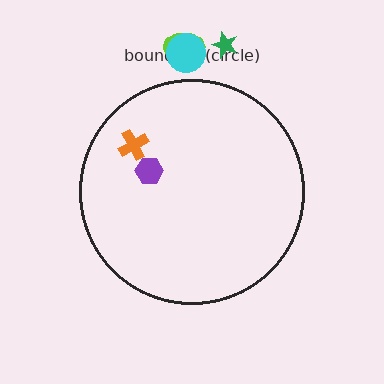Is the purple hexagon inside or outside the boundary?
Inside.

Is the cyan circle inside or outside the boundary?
Outside.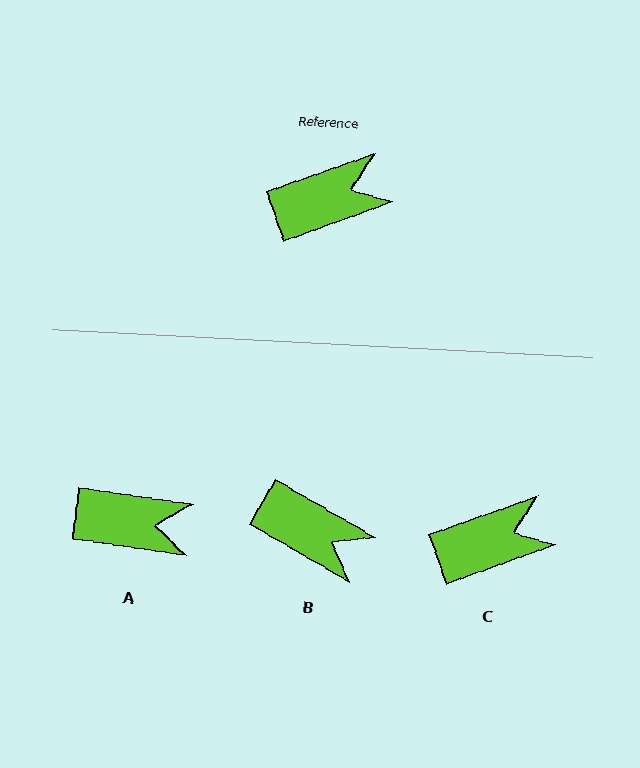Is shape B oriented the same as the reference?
No, it is off by about 50 degrees.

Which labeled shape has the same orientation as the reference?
C.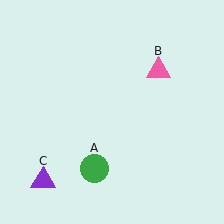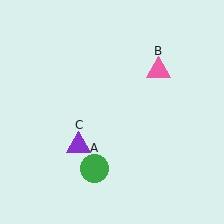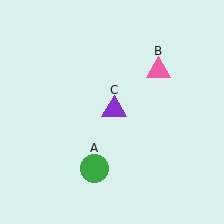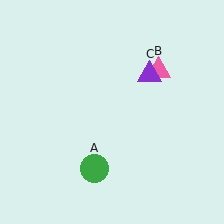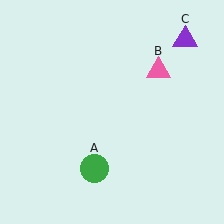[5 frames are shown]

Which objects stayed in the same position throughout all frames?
Green circle (object A) and pink triangle (object B) remained stationary.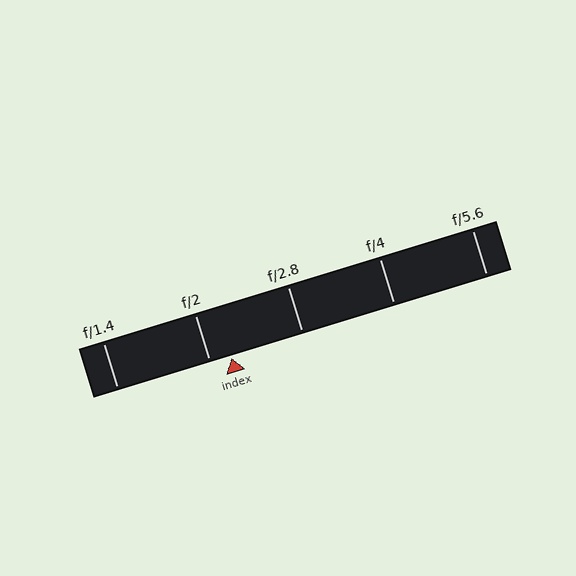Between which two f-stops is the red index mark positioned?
The index mark is between f/2 and f/2.8.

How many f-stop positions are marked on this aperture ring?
There are 5 f-stop positions marked.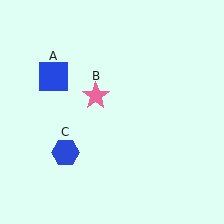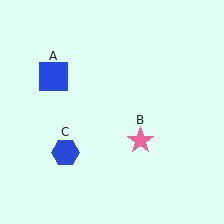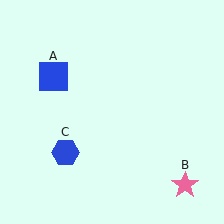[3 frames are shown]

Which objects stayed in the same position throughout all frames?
Blue square (object A) and blue hexagon (object C) remained stationary.